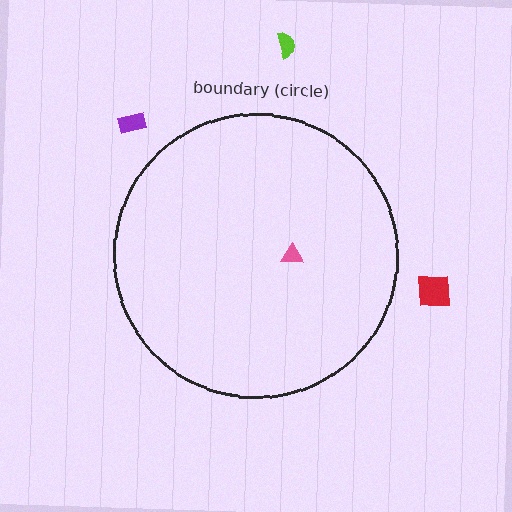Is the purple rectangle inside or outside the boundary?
Outside.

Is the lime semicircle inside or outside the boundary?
Outside.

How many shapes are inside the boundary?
1 inside, 3 outside.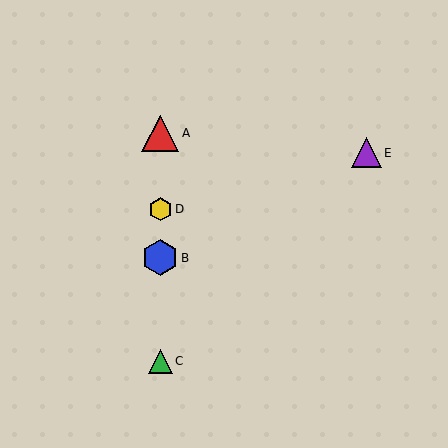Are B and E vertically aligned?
No, B is at x≈160 and E is at x≈367.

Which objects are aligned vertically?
Objects A, B, C, D are aligned vertically.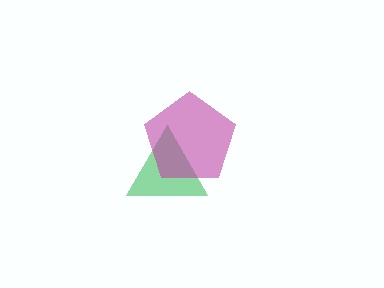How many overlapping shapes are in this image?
There are 2 overlapping shapes in the image.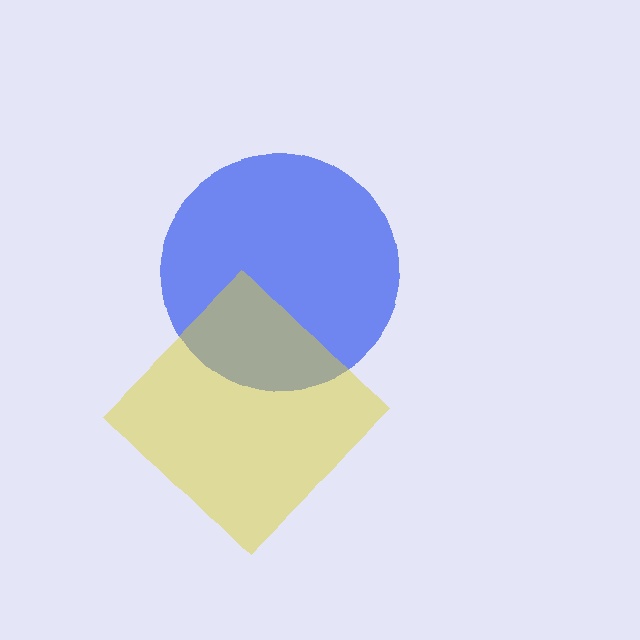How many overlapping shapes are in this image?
There are 2 overlapping shapes in the image.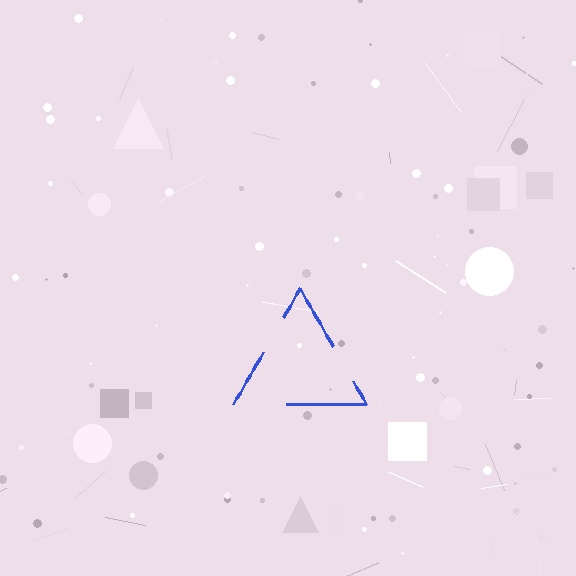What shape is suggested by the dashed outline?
The dashed outline suggests a triangle.